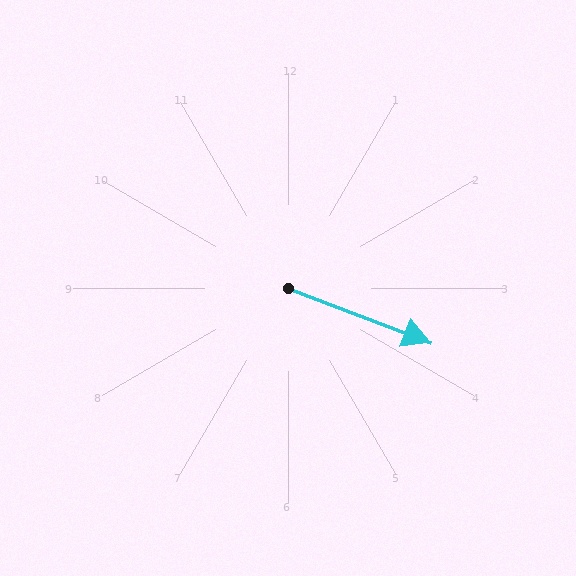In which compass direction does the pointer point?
East.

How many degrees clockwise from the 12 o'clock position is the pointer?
Approximately 111 degrees.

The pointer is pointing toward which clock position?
Roughly 4 o'clock.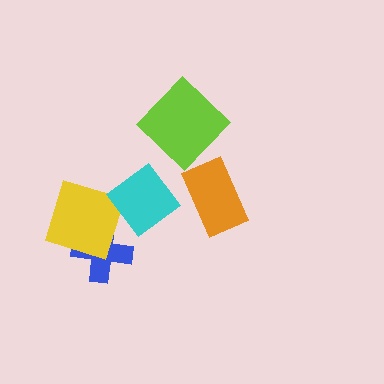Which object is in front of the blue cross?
The yellow diamond is in front of the blue cross.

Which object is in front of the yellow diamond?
The cyan diamond is in front of the yellow diamond.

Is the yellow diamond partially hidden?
Yes, it is partially covered by another shape.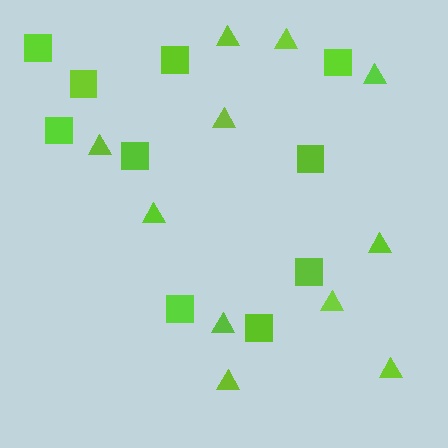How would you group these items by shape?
There are 2 groups: one group of triangles (11) and one group of squares (10).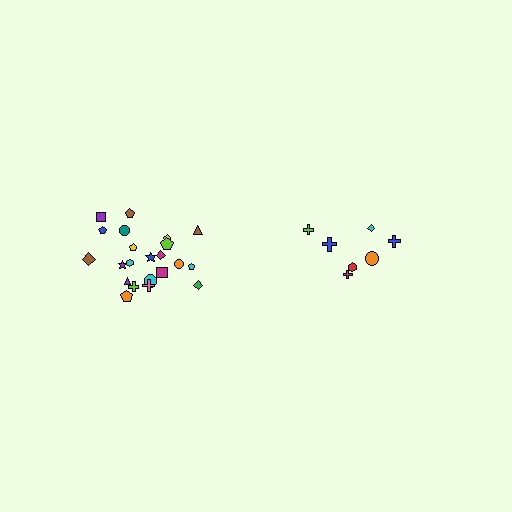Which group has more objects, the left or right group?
The left group.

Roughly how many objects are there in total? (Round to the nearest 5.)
Roughly 30 objects in total.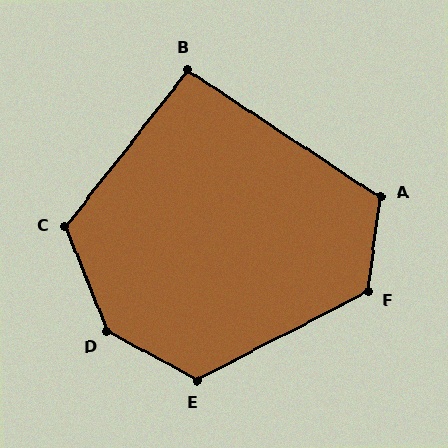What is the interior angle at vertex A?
Approximately 116 degrees (obtuse).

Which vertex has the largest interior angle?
D, at approximately 140 degrees.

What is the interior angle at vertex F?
Approximately 125 degrees (obtuse).